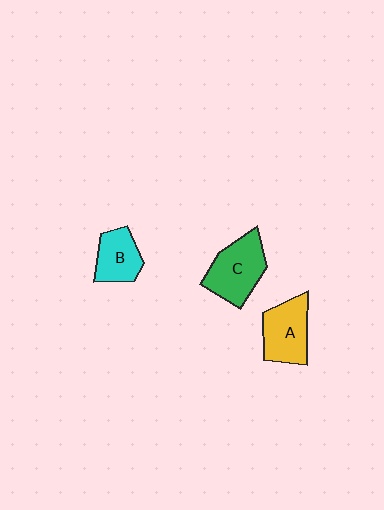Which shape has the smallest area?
Shape B (cyan).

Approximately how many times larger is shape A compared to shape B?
Approximately 1.3 times.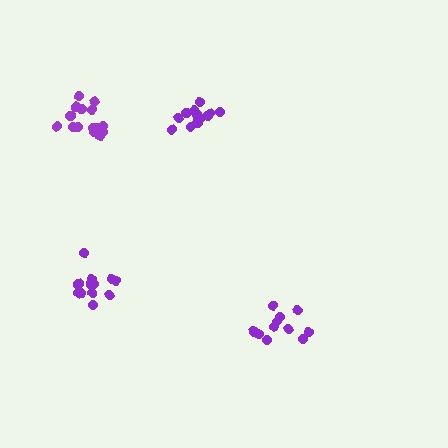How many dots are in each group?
Group 1: 13 dots, Group 2: 15 dots, Group 3: 13 dots, Group 4: 11 dots (52 total).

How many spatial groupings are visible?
There are 4 spatial groupings.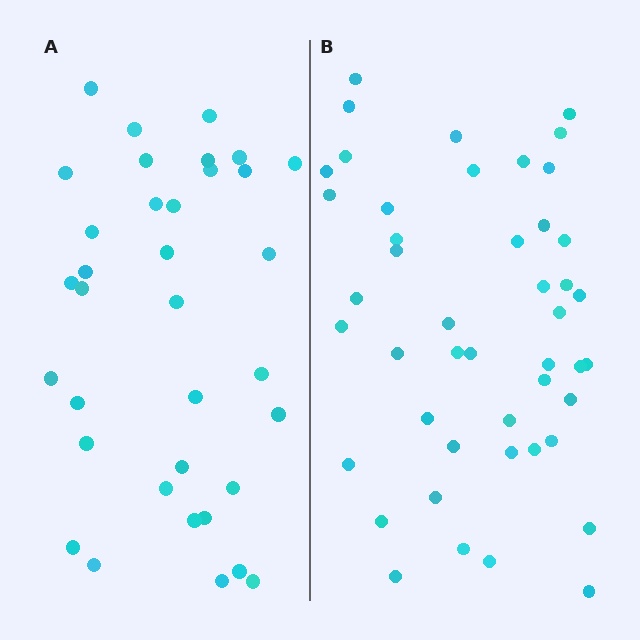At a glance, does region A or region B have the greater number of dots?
Region B (the right region) has more dots.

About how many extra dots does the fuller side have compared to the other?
Region B has roughly 12 or so more dots than region A.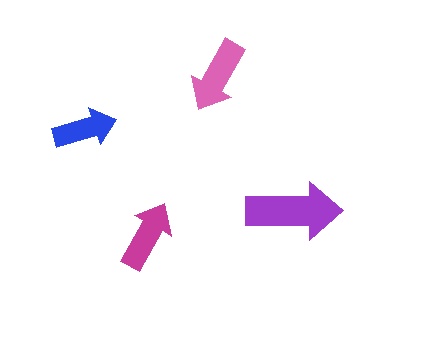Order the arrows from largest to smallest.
the purple one, the pink one, the magenta one, the blue one.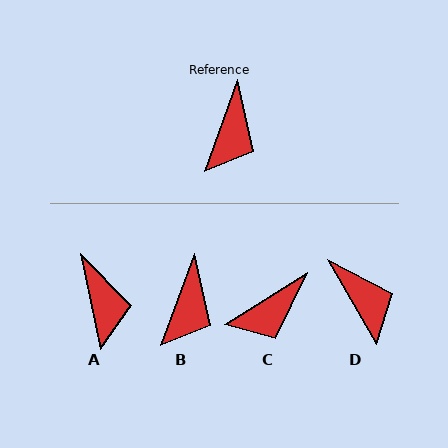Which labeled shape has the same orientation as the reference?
B.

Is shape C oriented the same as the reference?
No, it is off by about 38 degrees.